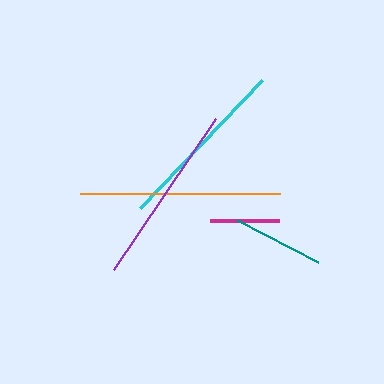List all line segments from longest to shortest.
From longest to shortest: orange, purple, cyan, teal, magenta.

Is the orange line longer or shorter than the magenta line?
The orange line is longer than the magenta line.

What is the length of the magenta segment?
The magenta segment is approximately 69 pixels long.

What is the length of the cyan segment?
The cyan segment is approximately 177 pixels long.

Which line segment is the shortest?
The magenta line is the shortest at approximately 69 pixels.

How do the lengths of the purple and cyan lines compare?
The purple and cyan lines are approximately the same length.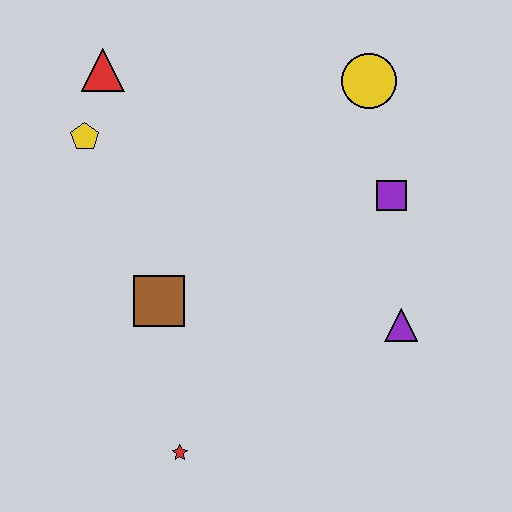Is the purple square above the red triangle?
No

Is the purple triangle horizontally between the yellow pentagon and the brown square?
No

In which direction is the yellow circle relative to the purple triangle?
The yellow circle is above the purple triangle.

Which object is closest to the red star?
The brown square is closest to the red star.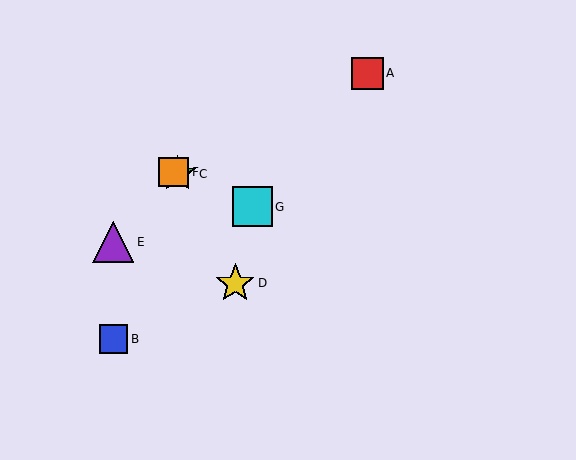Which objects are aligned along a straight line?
Objects C, F, G are aligned along a straight line.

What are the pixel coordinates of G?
Object G is at (252, 207).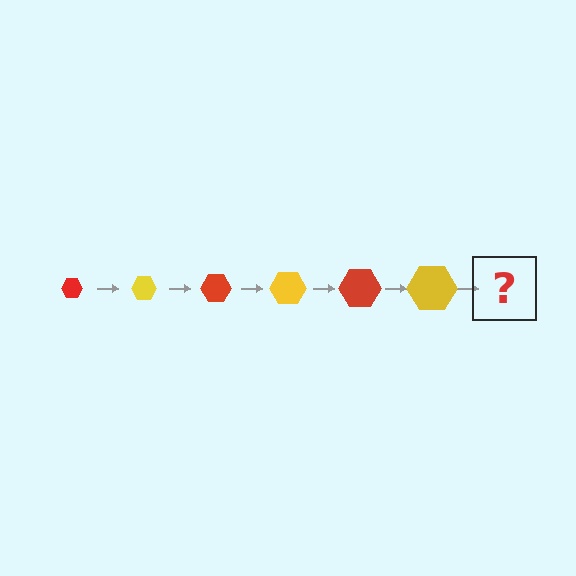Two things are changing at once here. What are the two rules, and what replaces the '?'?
The two rules are that the hexagon grows larger each step and the color cycles through red and yellow. The '?' should be a red hexagon, larger than the previous one.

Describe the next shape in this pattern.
It should be a red hexagon, larger than the previous one.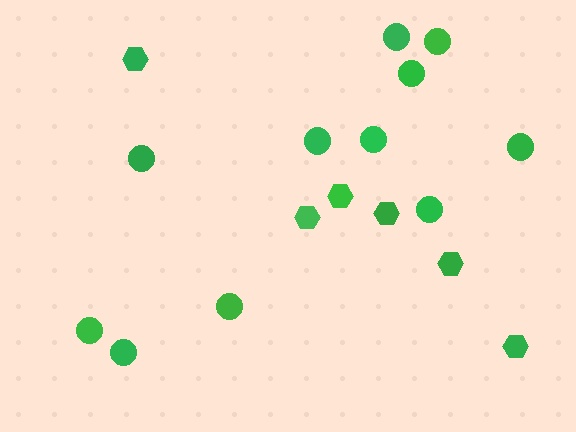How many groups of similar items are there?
There are 2 groups: one group of circles (11) and one group of hexagons (6).